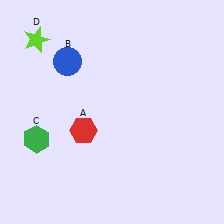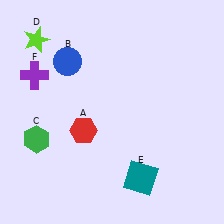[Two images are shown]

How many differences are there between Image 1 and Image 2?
There are 2 differences between the two images.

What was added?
A teal square (E), a purple cross (F) were added in Image 2.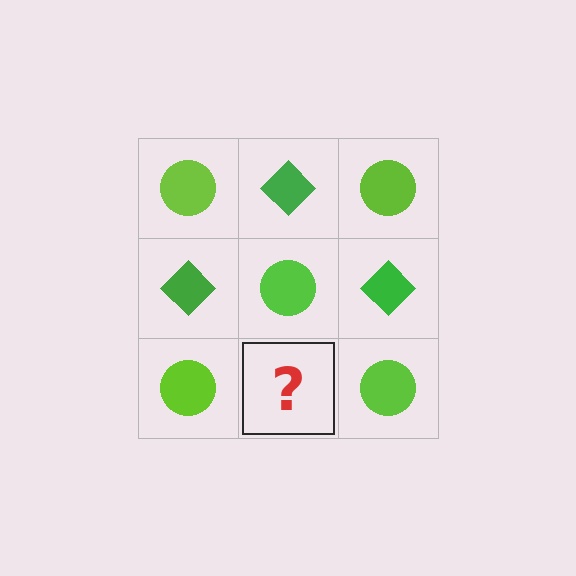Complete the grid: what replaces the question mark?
The question mark should be replaced with a green diamond.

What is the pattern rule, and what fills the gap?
The rule is that it alternates lime circle and green diamond in a checkerboard pattern. The gap should be filled with a green diamond.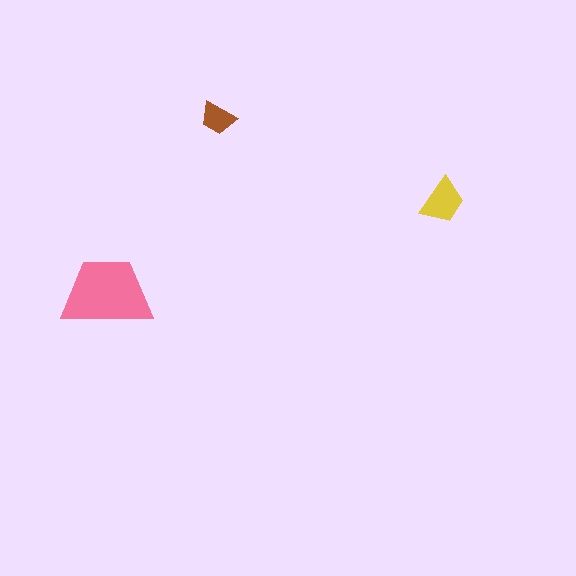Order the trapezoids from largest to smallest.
the pink one, the yellow one, the brown one.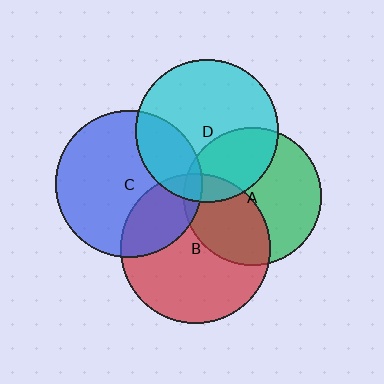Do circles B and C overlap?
Yes.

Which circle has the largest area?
Circle B (red).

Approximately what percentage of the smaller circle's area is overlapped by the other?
Approximately 25%.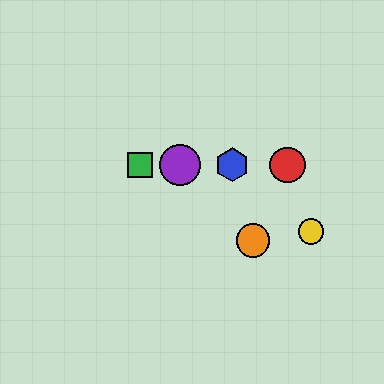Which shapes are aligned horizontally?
The red circle, the blue hexagon, the green square, the purple circle are aligned horizontally.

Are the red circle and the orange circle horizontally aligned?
No, the red circle is at y≈165 and the orange circle is at y≈240.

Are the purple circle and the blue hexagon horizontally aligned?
Yes, both are at y≈165.